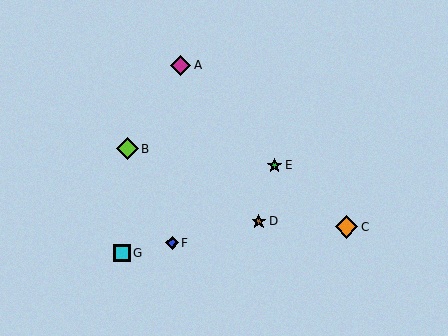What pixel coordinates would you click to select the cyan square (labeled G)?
Click at (122, 253) to select the cyan square G.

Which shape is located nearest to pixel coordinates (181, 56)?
The magenta diamond (labeled A) at (180, 65) is nearest to that location.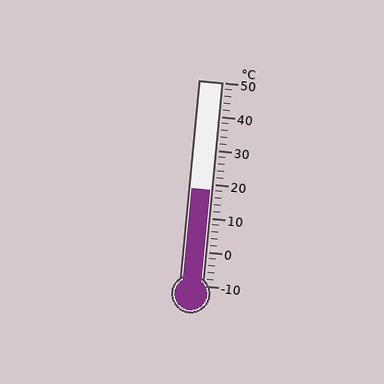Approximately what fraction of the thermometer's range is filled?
The thermometer is filled to approximately 45% of its range.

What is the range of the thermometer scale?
The thermometer scale ranges from -10°C to 50°C.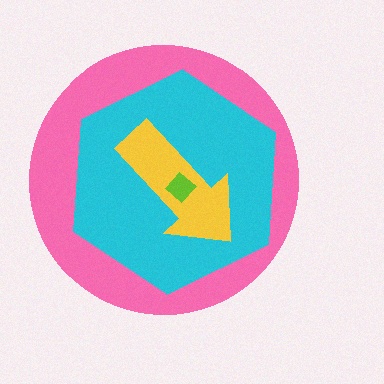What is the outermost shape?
The pink circle.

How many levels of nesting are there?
4.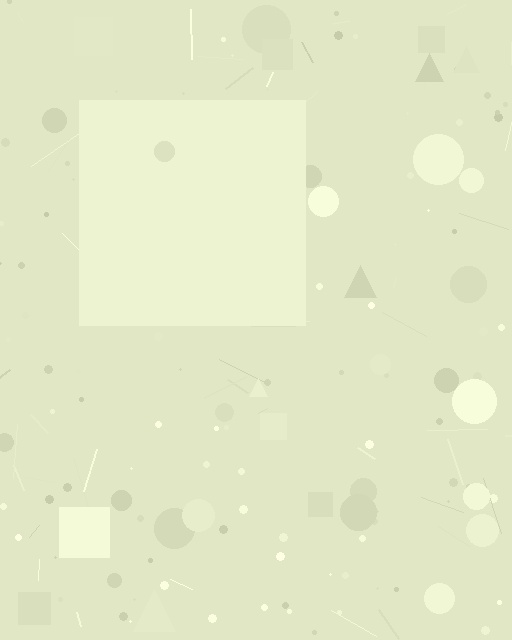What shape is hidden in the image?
A square is hidden in the image.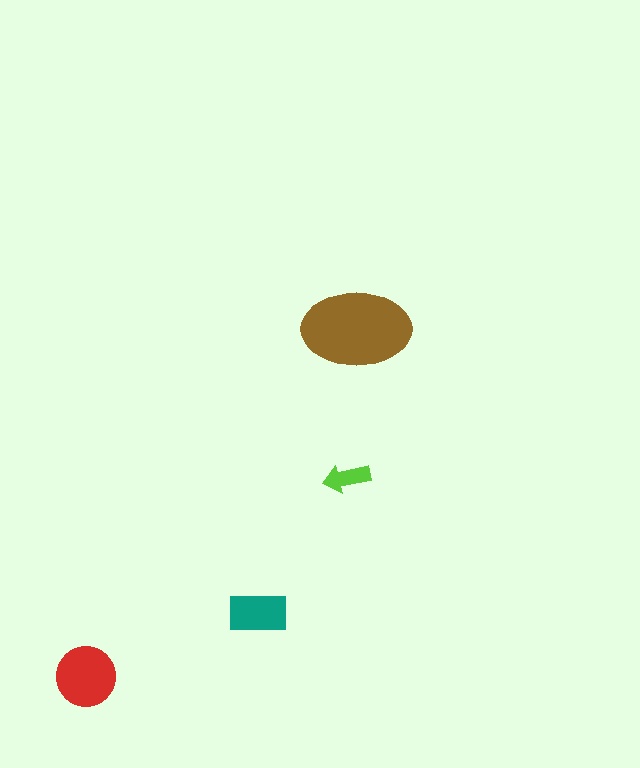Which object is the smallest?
The lime arrow.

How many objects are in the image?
There are 4 objects in the image.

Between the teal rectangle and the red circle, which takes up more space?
The red circle.